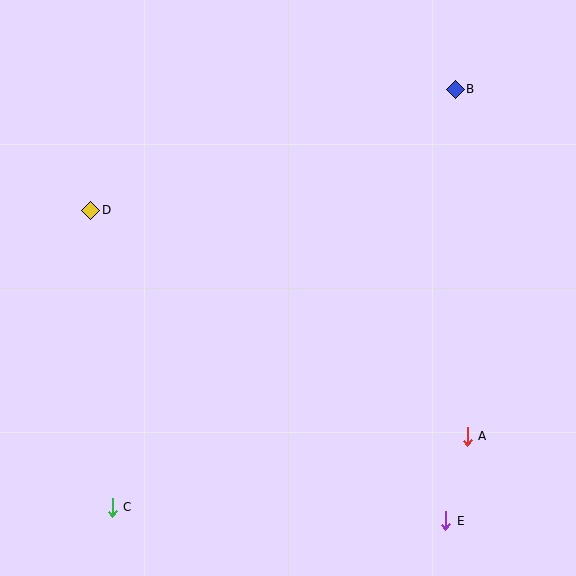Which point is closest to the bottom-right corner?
Point E is closest to the bottom-right corner.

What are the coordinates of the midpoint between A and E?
The midpoint between A and E is at (456, 478).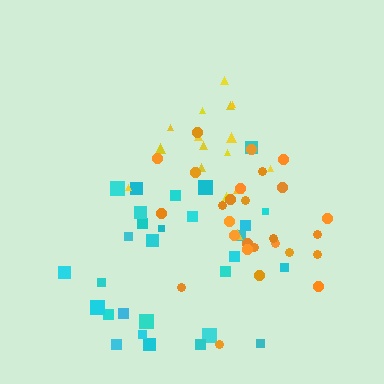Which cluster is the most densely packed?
Orange.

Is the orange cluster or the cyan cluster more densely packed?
Orange.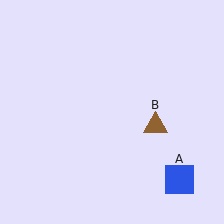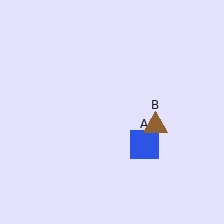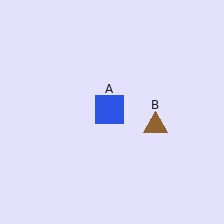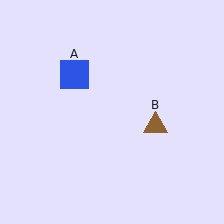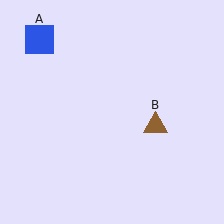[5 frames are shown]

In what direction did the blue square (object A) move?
The blue square (object A) moved up and to the left.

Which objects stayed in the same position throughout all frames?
Brown triangle (object B) remained stationary.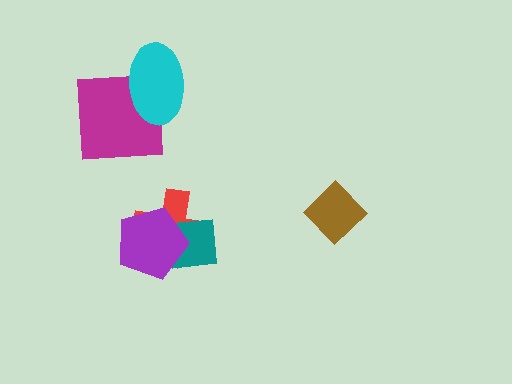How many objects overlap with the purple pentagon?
2 objects overlap with the purple pentagon.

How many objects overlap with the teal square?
2 objects overlap with the teal square.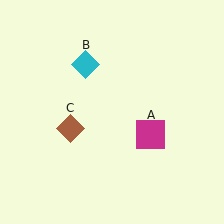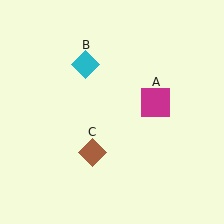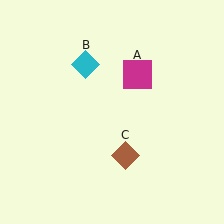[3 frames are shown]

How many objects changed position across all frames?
2 objects changed position: magenta square (object A), brown diamond (object C).